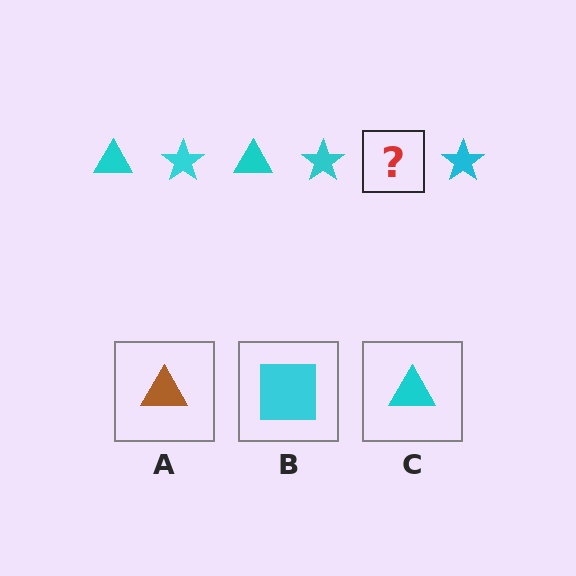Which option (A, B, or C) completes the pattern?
C.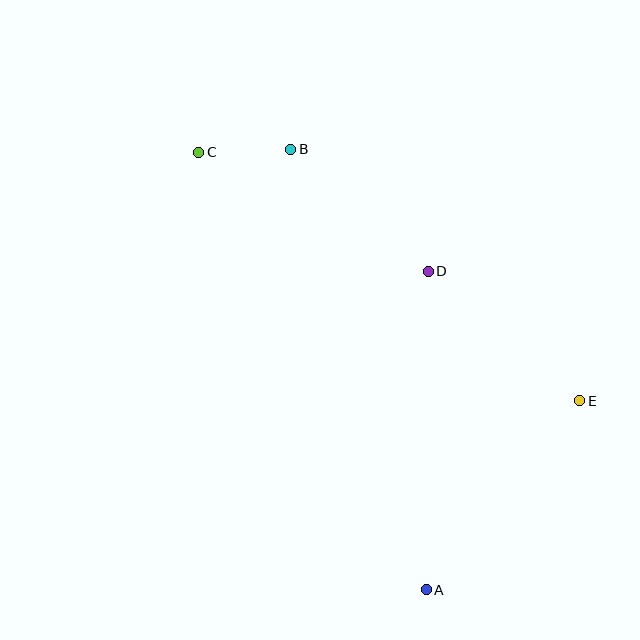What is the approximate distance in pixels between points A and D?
The distance between A and D is approximately 319 pixels.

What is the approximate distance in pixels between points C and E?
The distance between C and E is approximately 455 pixels.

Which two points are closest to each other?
Points B and C are closest to each other.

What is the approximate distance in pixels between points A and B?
The distance between A and B is approximately 461 pixels.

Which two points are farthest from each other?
Points A and C are farthest from each other.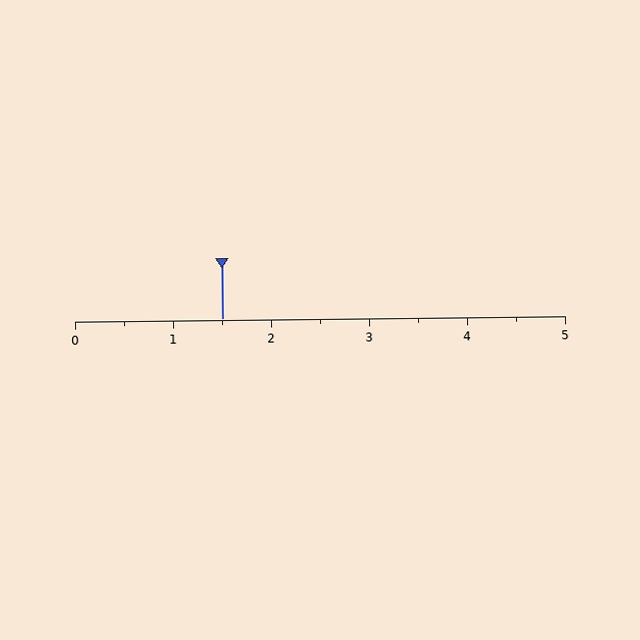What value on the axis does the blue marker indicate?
The marker indicates approximately 1.5.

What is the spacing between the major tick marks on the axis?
The major ticks are spaced 1 apart.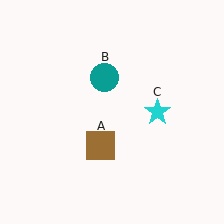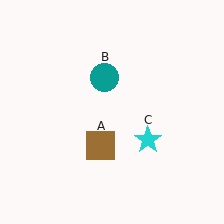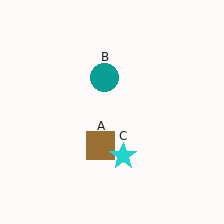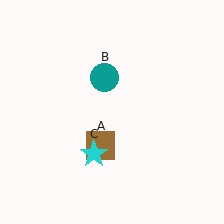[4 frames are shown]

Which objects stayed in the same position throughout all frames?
Brown square (object A) and teal circle (object B) remained stationary.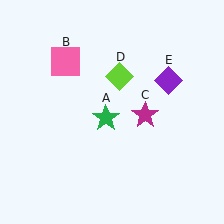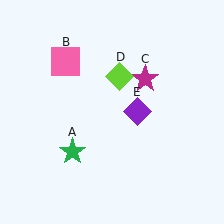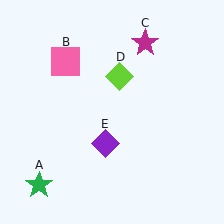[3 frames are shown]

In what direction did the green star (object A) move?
The green star (object A) moved down and to the left.